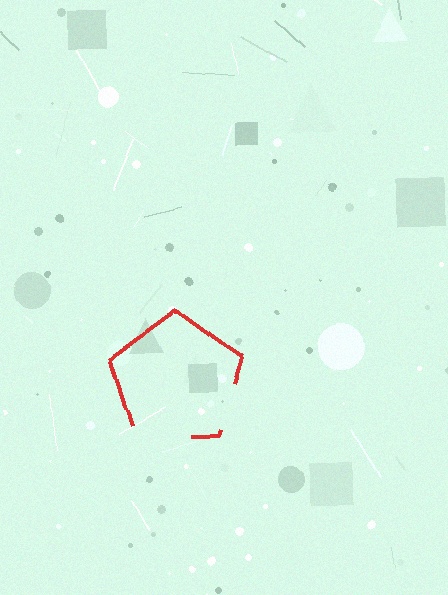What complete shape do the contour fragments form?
The contour fragments form a pentagon.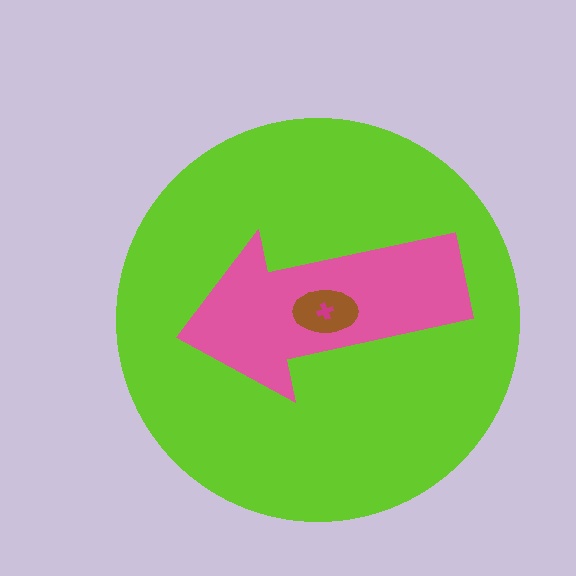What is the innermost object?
The magenta cross.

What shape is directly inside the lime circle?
The pink arrow.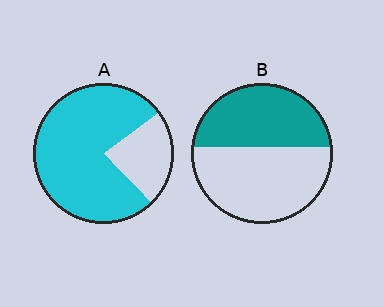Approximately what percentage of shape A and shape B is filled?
A is approximately 75% and B is approximately 45%.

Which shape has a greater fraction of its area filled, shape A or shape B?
Shape A.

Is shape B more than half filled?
No.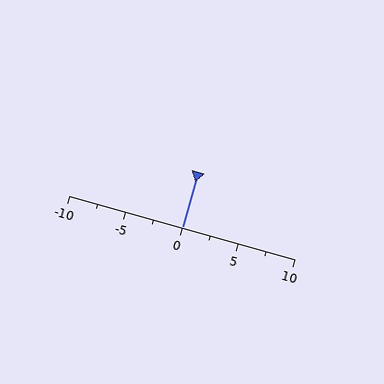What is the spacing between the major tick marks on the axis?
The major ticks are spaced 5 apart.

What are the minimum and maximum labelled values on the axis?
The axis runs from -10 to 10.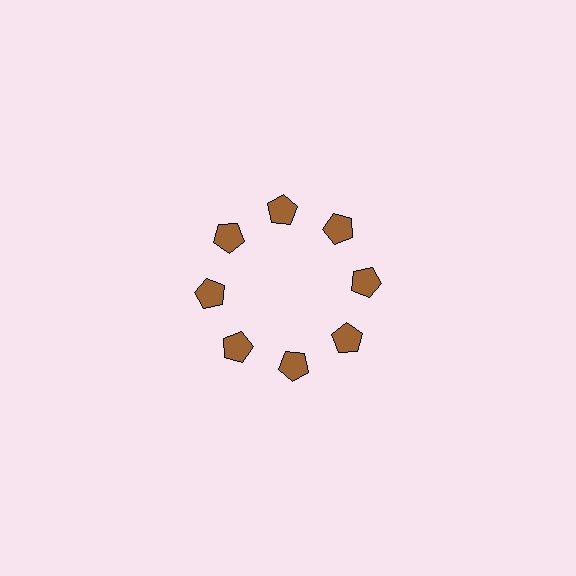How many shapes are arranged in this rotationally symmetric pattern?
There are 8 shapes, arranged in 8 groups of 1.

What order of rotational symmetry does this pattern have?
This pattern has 8-fold rotational symmetry.